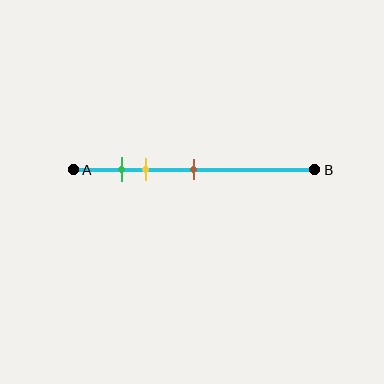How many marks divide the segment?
There are 3 marks dividing the segment.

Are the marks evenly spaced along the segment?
No, the marks are not evenly spaced.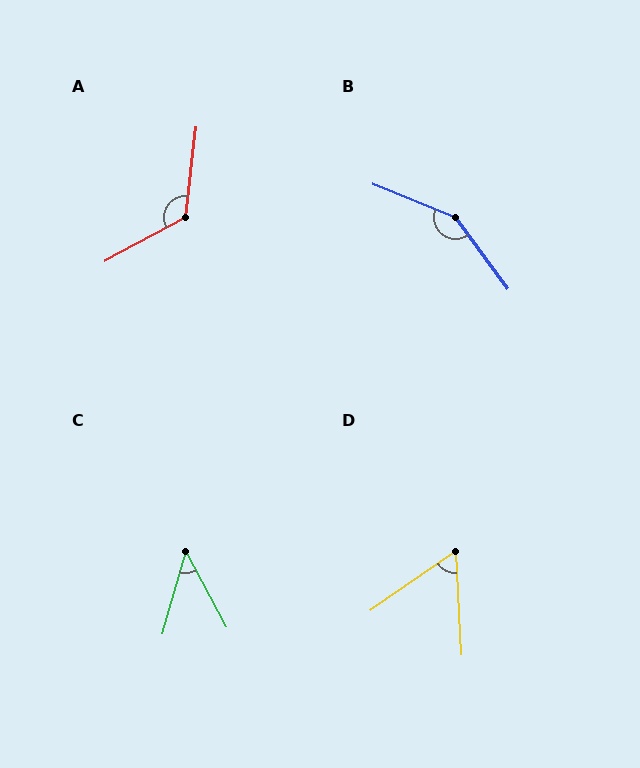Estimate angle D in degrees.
Approximately 59 degrees.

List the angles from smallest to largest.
C (44°), D (59°), A (125°), B (148°).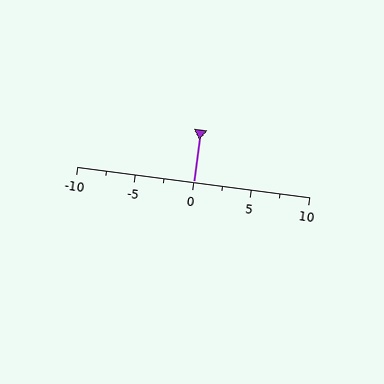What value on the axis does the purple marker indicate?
The marker indicates approximately 0.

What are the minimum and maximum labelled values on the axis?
The axis runs from -10 to 10.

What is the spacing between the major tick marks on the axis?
The major ticks are spaced 5 apart.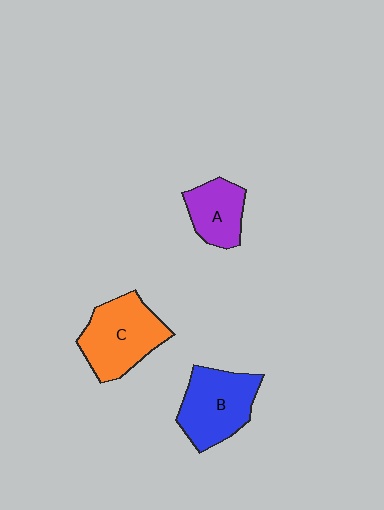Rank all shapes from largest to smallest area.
From largest to smallest: C (orange), B (blue), A (purple).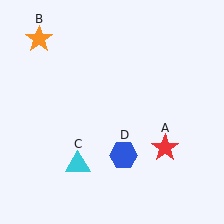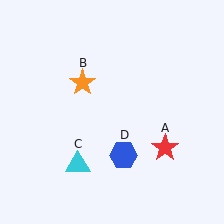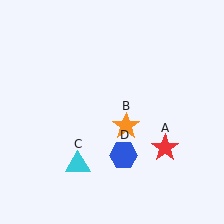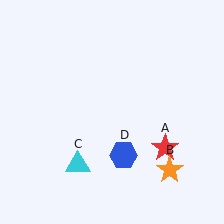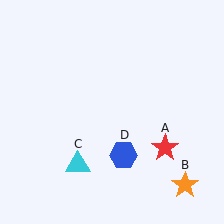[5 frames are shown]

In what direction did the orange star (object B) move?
The orange star (object B) moved down and to the right.